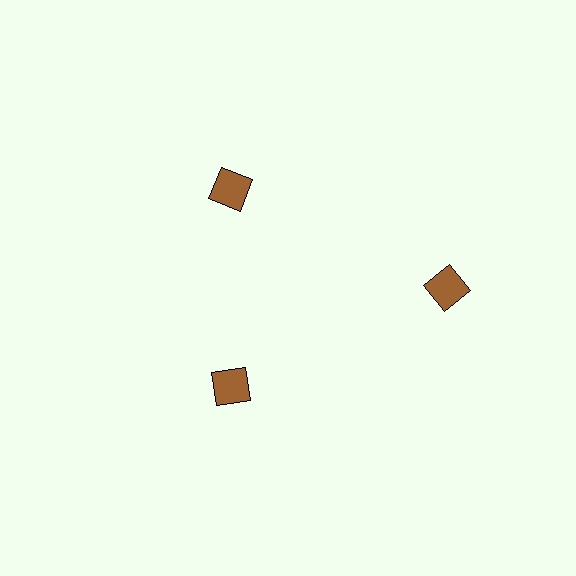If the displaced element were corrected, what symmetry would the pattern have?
It would have 3-fold rotational symmetry — the pattern would map onto itself every 120 degrees.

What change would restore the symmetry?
The symmetry would be restored by moving it inward, back onto the ring so that all 3 diamonds sit at equal angles and equal distance from the center.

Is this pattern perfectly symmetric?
No. The 3 brown diamonds are arranged in a ring, but one element near the 3 o'clock position is pushed outward from the center, breaking the 3-fold rotational symmetry.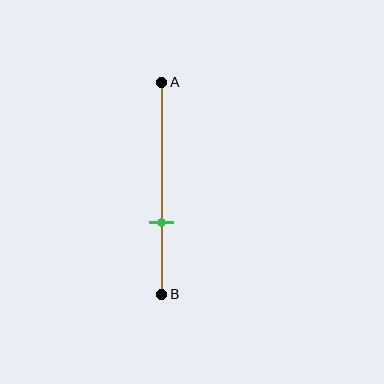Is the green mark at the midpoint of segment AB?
No, the mark is at about 65% from A, not at the 50% midpoint.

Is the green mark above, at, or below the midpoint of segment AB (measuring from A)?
The green mark is below the midpoint of segment AB.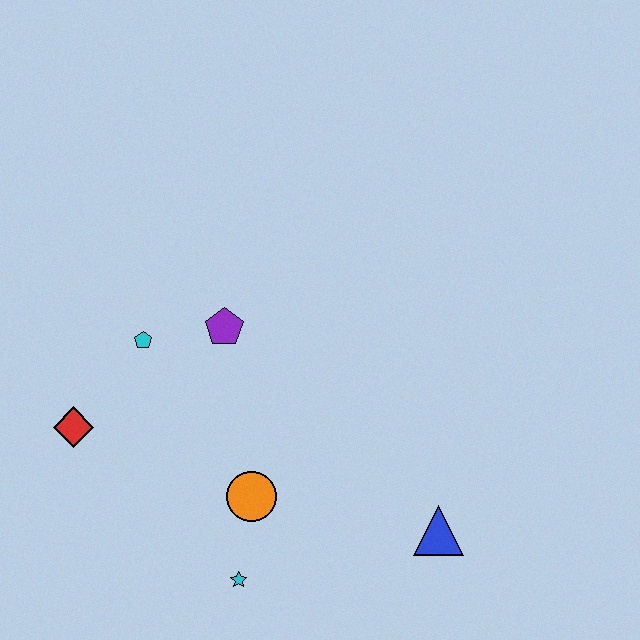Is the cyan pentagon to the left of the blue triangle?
Yes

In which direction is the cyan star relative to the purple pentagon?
The cyan star is below the purple pentagon.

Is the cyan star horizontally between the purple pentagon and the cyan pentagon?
No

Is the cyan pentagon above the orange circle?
Yes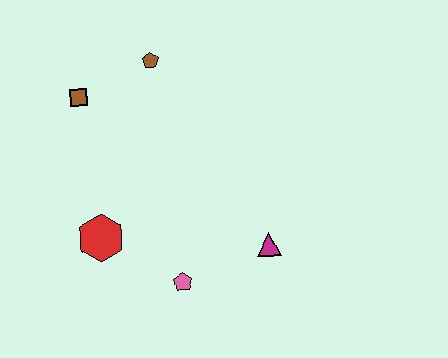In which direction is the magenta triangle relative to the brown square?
The magenta triangle is to the right of the brown square.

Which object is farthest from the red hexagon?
The brown pentagon is farthest from the red hexagon.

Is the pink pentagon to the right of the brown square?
Yes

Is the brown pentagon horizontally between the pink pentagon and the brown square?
Yes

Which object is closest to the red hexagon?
The pink pentagon is closest to the red hexagon.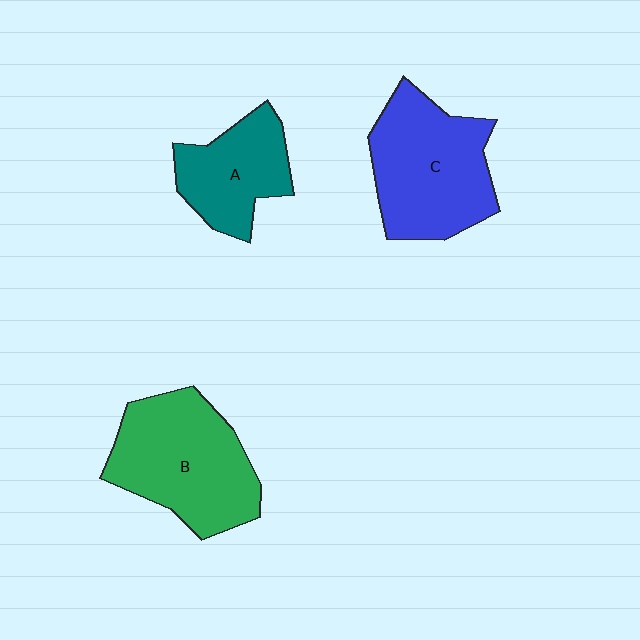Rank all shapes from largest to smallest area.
From largest to smallest: B (green), C (blue), A (teal).